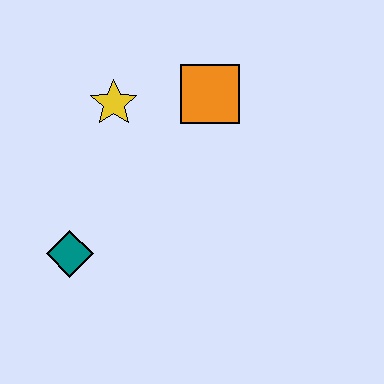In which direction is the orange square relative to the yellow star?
The orange square is to the right of the yellow star.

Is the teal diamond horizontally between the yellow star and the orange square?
No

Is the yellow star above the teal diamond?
Yes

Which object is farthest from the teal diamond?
The orange square is farthest from the teal diamond.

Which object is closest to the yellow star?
The orange square is closest to the yellow star.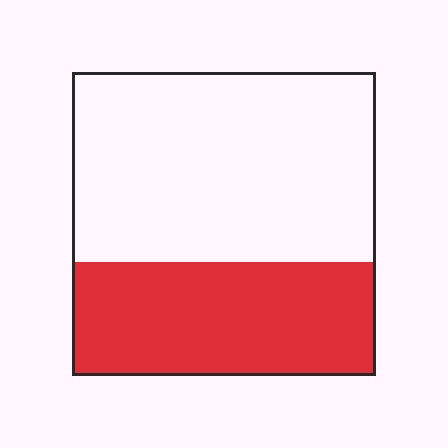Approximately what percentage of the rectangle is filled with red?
Approximately 40%.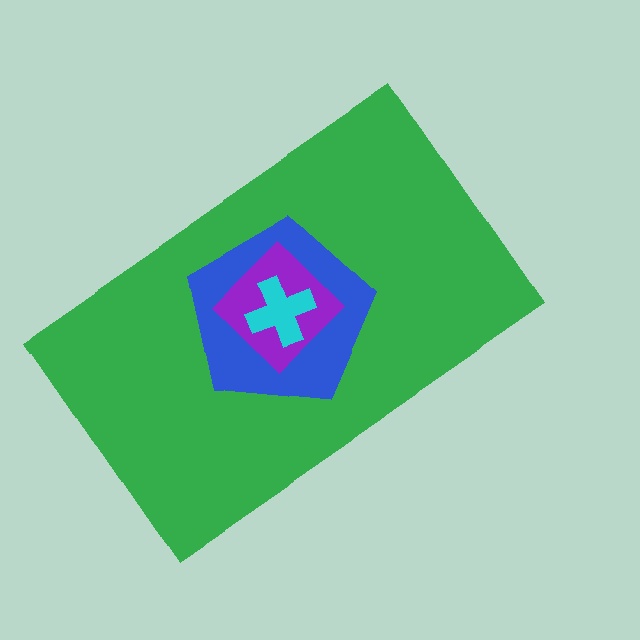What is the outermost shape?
The green rectangle.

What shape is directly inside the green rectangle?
The blue pentagon.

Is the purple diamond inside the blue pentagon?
Yes.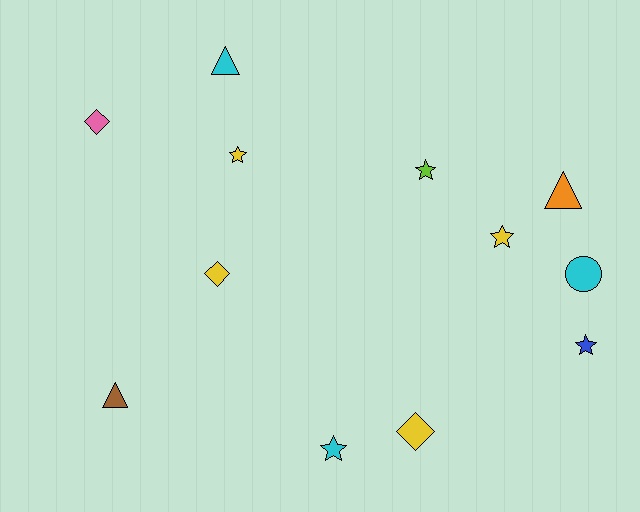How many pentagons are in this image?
There are no pentagons.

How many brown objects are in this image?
There is 1 brown object.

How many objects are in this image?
There are 12 objects.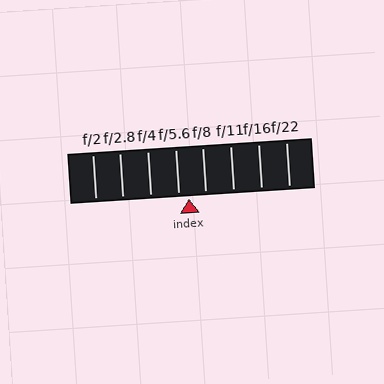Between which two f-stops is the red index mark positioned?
The index mark is between f/5.6 and f/8.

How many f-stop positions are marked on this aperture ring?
There are 8 f-stop positions marked.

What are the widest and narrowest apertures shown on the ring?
The widest aperture shown is f/2 and the narrowest is f/22.